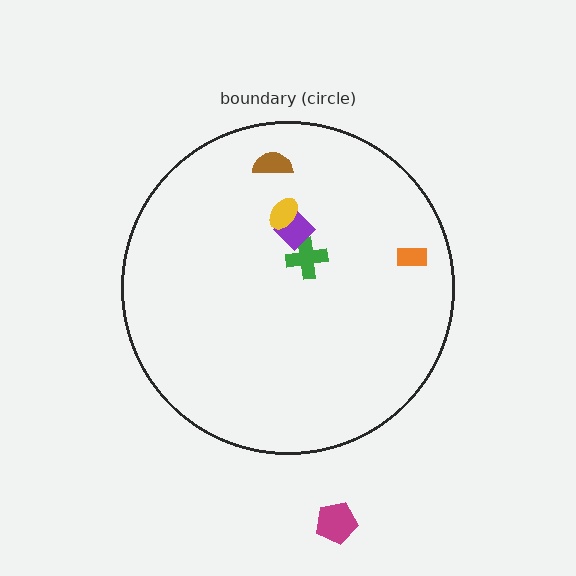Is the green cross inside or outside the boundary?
Inside.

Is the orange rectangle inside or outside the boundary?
Inside.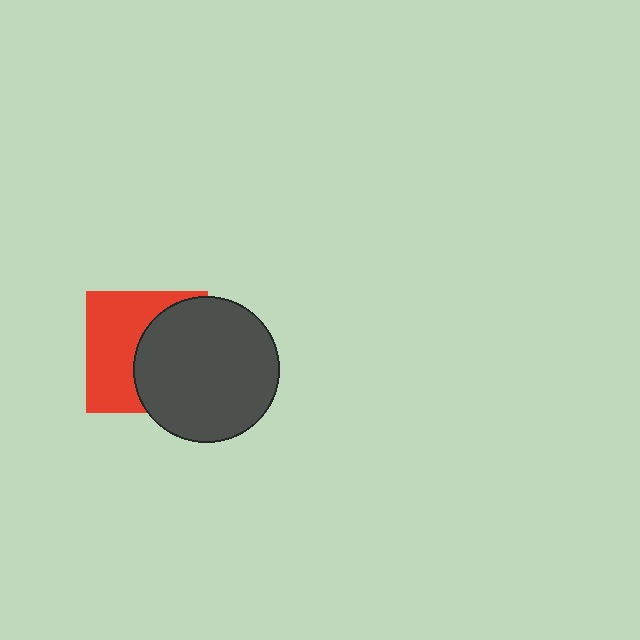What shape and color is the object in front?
The object in front is a dark gray circle.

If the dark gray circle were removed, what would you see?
You would see the complete red square.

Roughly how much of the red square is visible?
About half of it is visible (roughly 50%).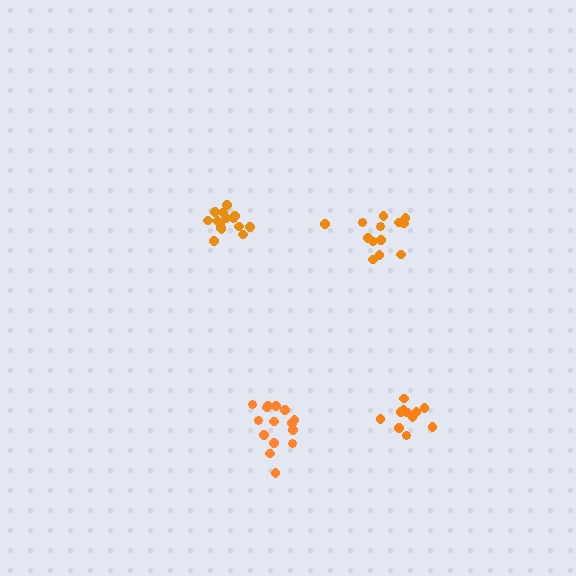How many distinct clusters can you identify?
There are 4 distinct clusters.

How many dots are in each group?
Group 1: 13 dots, Group 2: 15 dots, Group 3: 11 dots, Group 4: 16 dots (55 total).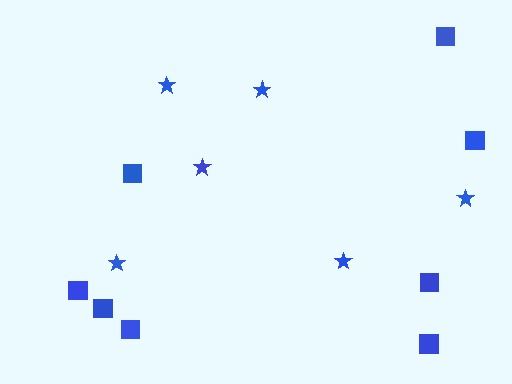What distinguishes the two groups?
There are 2 groups: one group of squares (8) and one group of stars (6).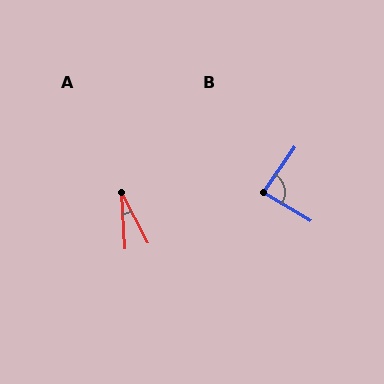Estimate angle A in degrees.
Approximately 24 degrees.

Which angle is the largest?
B, at approximately 86 degrees.